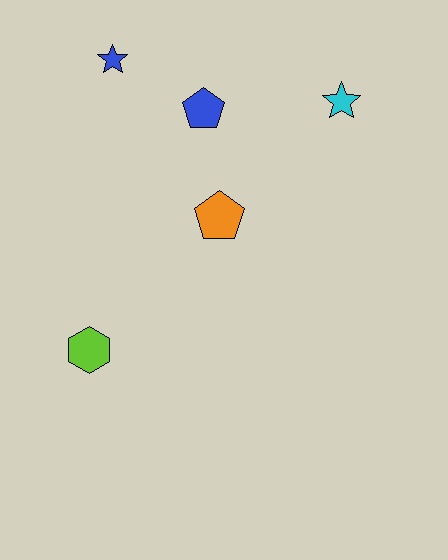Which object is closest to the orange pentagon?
The blue pentagon is closest to the orange pentagon.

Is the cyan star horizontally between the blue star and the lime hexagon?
No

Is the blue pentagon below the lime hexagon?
No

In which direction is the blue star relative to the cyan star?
The blue star is to the left of the cyan star.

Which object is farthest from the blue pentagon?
The lime hexagon is farthest from the blue pentagon.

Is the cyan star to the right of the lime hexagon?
Yes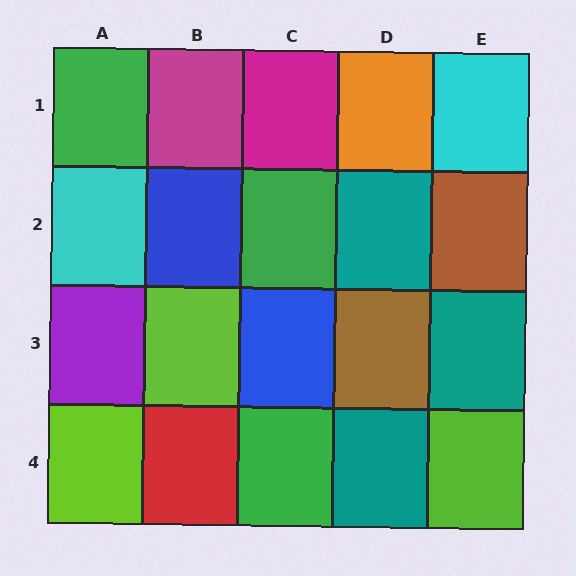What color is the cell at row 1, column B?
Magenta.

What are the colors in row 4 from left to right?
Lime, red, green, teal, lime.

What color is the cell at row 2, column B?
Blue.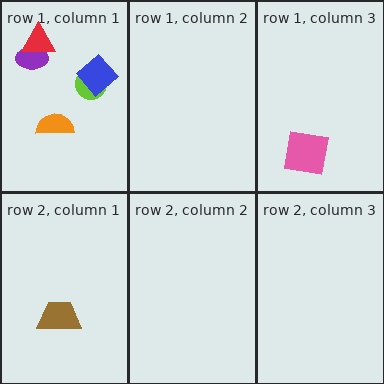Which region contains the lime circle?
The row 1, column 1 region.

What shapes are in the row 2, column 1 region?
The brown trapezoid.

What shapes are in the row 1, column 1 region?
The orange semicircle, the purple ellipse, the red triangle, the lime circle, the blue diamond.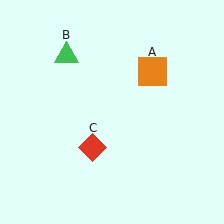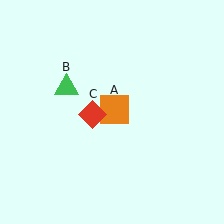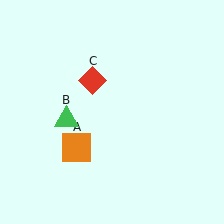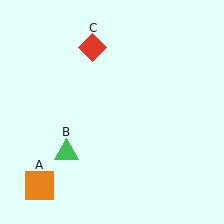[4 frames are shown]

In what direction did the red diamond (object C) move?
The red diamond (object C) moved up.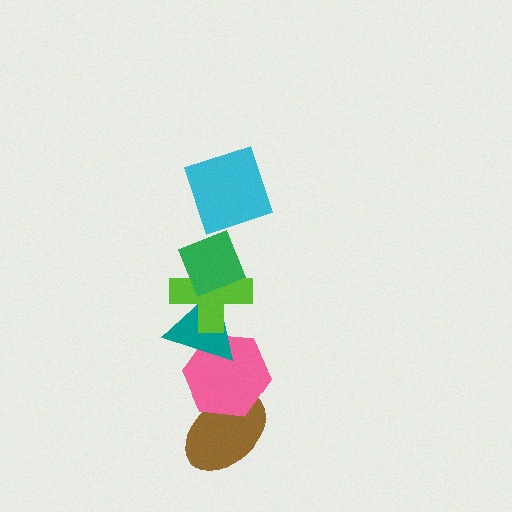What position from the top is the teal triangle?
The teal triangle is 4th from the top.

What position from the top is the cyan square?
The cyan square is 1st from the top.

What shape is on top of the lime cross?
The green diamond is on top of the lime cross.